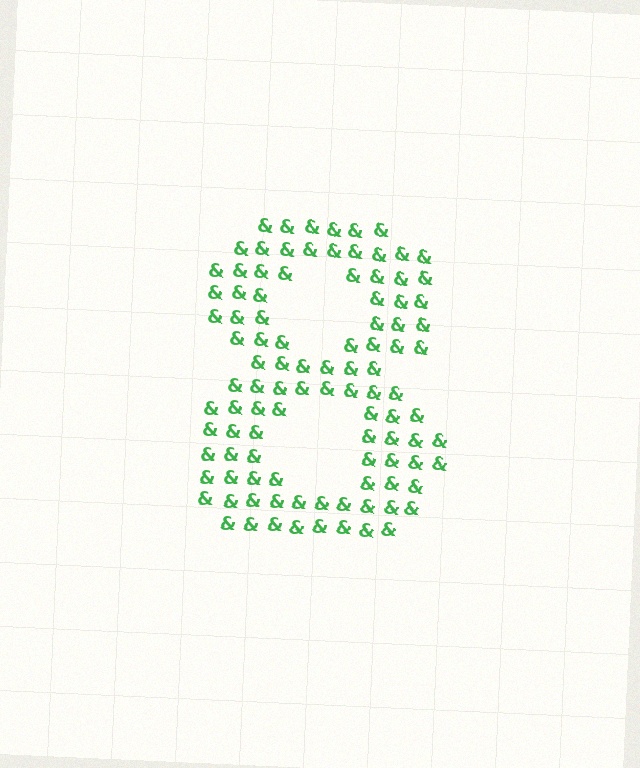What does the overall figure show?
The overall figure shows the digit 8.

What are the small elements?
The small elements are ampersands.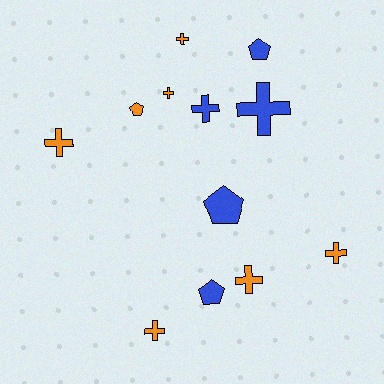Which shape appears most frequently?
Cross, with 8 objects.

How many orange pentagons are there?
There is 1 orange pentagon.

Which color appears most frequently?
Orange, with 7 objects.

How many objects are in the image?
There are 12 objects.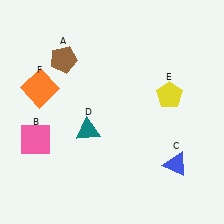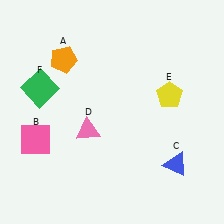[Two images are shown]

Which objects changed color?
A changed from brown to orange. D changed from teal to pink. F changed from orange to green.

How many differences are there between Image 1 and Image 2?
There are 3 differences between the two images.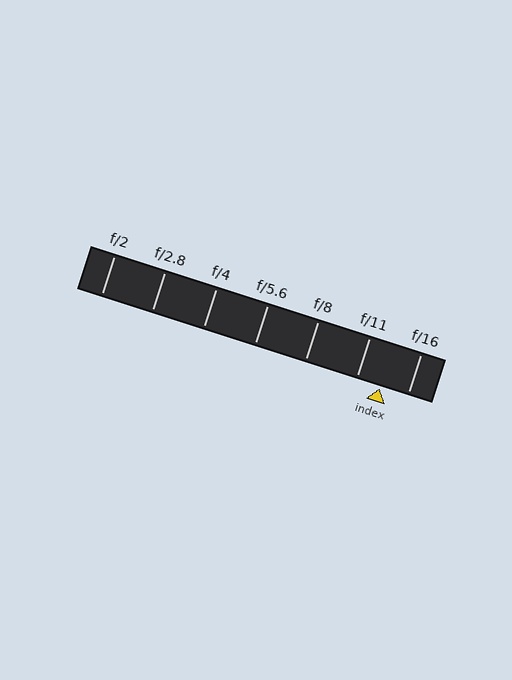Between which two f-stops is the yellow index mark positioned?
The index mark is between f/11 and f/16.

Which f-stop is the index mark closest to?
The index mark is closest to f/11.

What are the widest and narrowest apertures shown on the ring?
The widest aperture shown is f/2 and the narrowest is f/16.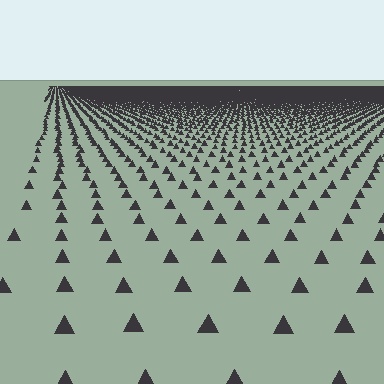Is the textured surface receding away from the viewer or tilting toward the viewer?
The surface is receding away from the viewer. Texture elements get smaller and denser toward the top.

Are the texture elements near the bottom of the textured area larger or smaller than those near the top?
Larger. Near the bottom, elements are closer to the viewer and appear at a bigger on-screen size.